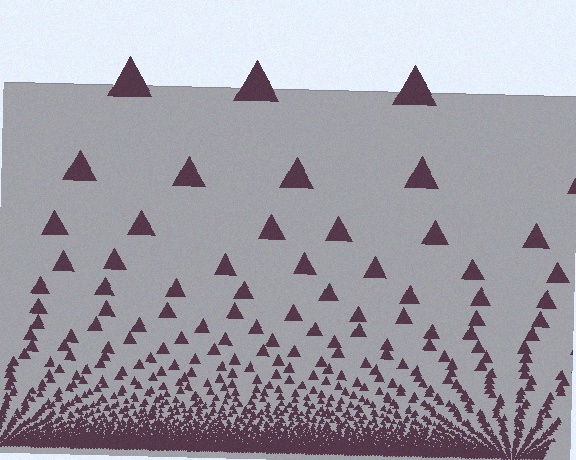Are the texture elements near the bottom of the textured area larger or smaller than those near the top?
Smaller. The gradient is inverted — elements near the bottom are smaller and denser.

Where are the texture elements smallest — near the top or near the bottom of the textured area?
Near the bottom.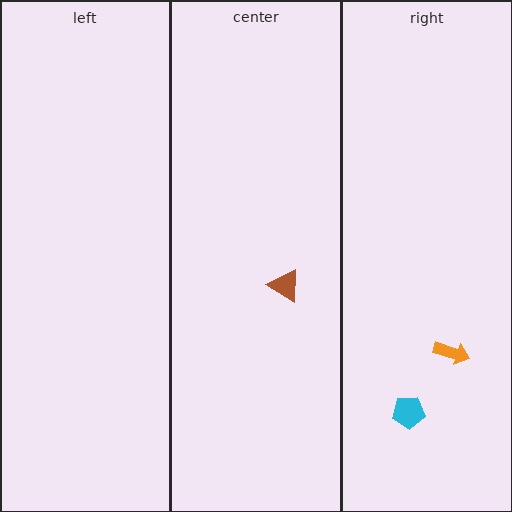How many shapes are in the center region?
1.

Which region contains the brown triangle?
The center region.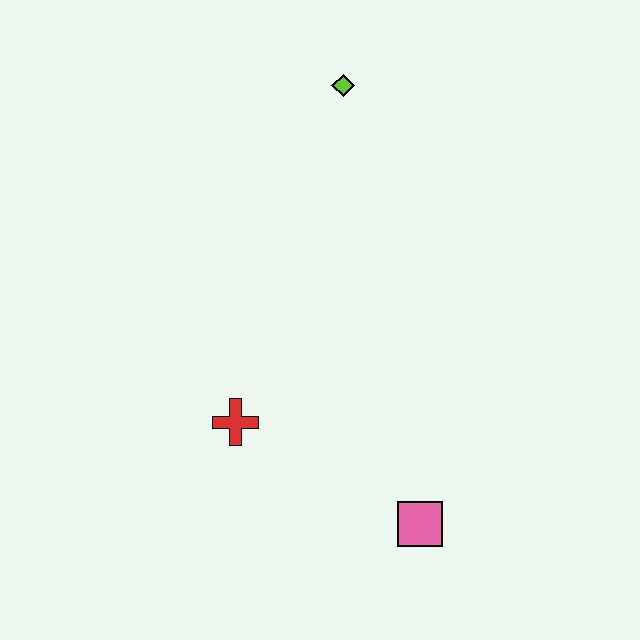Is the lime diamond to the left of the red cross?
No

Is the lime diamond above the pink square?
Yes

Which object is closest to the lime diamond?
The red cross is closest to the lime diamond.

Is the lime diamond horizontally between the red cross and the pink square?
Yes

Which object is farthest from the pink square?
The lime diamond is farthest from the pink square.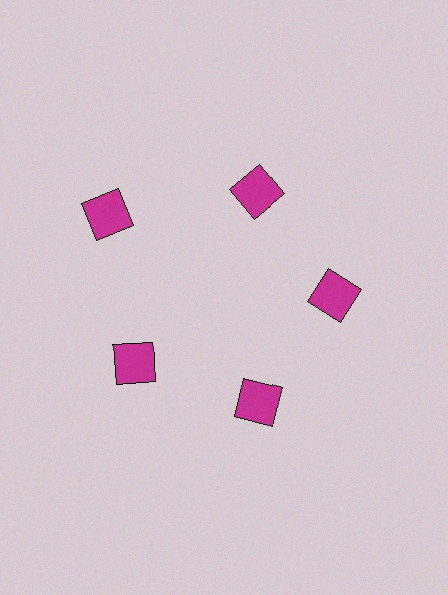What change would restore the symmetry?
The symmetry would be restored by moving it inward, back onto the ring so that all 5 squares sit at equal angles and equal distance from the center.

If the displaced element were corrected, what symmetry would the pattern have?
It would have 5-fold rotational symmetry — the pattern would map onto itself every 72 degrees.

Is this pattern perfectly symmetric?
No. The 5 magenta squares are arranged in a ring, but one element near the 10 o'clock position is pushed outward from the center, breaking the 5-fold rotational symmetry.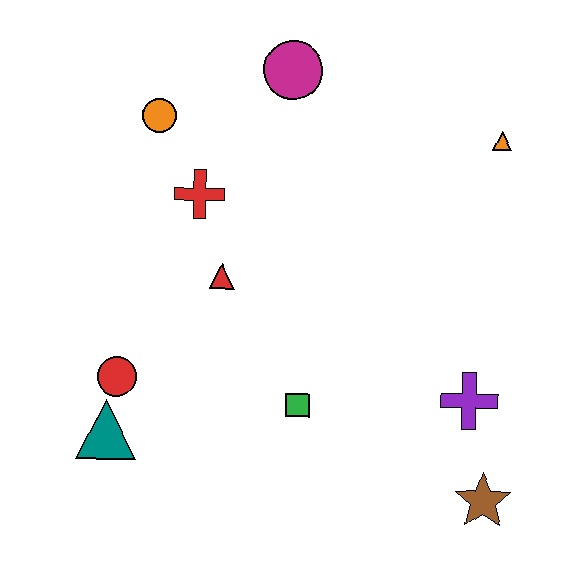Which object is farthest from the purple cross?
The orange circle is farthest from the purple cross.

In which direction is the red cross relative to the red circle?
The red cross is above the red circle.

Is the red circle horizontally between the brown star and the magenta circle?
No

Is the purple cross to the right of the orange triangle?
No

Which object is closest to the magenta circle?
The orange circle is closest to the magenta circle.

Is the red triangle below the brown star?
No